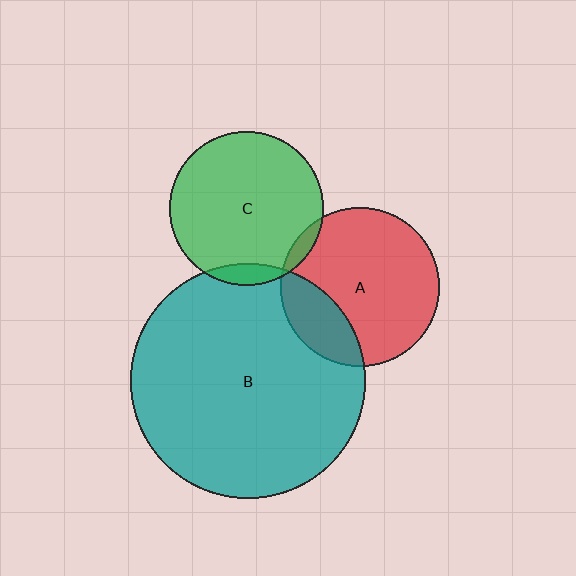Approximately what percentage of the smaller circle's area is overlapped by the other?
Approximately 5%.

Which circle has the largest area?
Circle B (teal).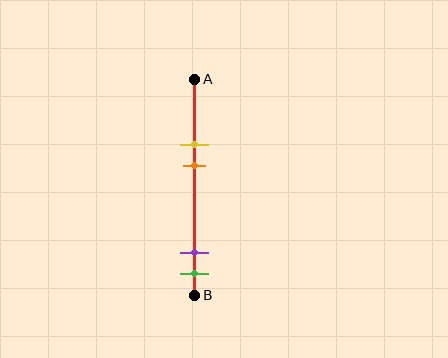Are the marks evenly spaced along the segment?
No, the marks are not evenly spaced.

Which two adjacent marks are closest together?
The purple and green marks are the closest adjacent pair.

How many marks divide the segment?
There are 4 marks dividing the segment.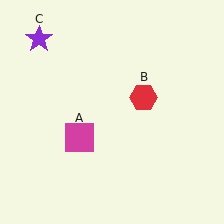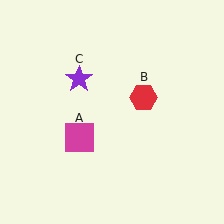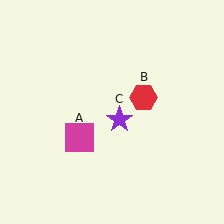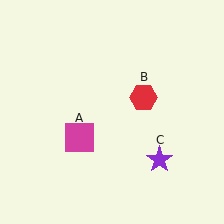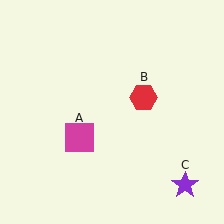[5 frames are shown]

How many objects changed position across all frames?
1 object changed position: purple star (object C).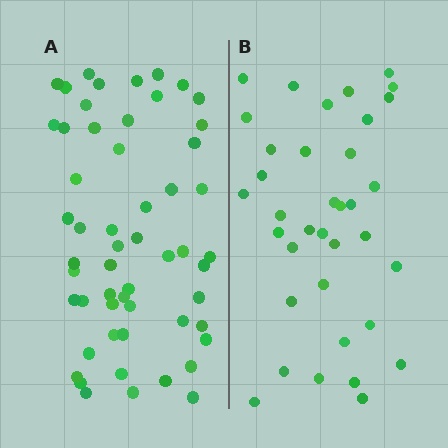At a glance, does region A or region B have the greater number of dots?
Region A (the left region) has more dots.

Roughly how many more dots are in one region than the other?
Region A has approximately 20 more dots than region B.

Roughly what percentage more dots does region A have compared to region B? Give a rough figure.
About 55% more.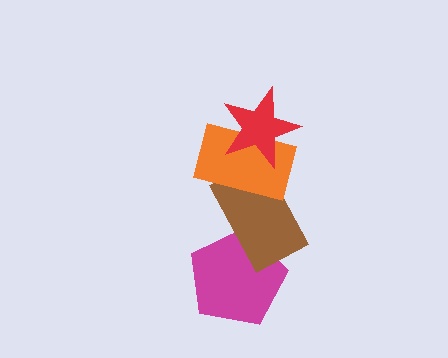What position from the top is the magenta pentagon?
The magenta pentagon is 4th from the top.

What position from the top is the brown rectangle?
The brown rectangle is 3rd from the top.